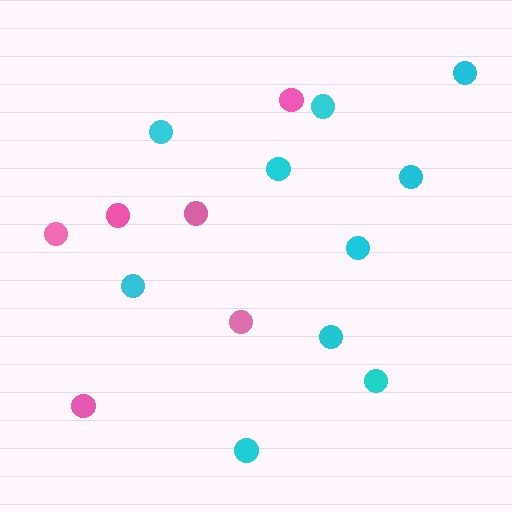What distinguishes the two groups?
There are 2 groups: one group of pink circles (6) and one group of cyan circles (10).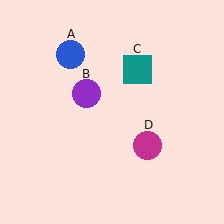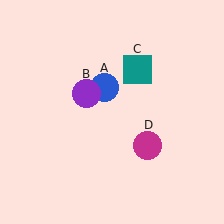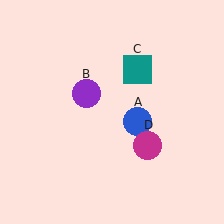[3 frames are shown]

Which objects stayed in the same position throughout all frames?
Purple circle (object B) and teal square (object C) and magenta circle (object D) remained stationary.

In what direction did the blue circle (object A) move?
The blue circle (object A) moved down and to the right.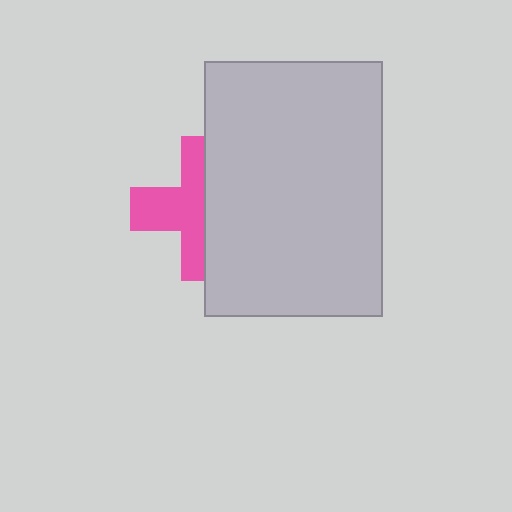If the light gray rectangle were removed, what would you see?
You would see the complete pink cross.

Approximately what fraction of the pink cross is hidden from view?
Roughly 50% of the pink cross is hidden behind the light gray rectangle.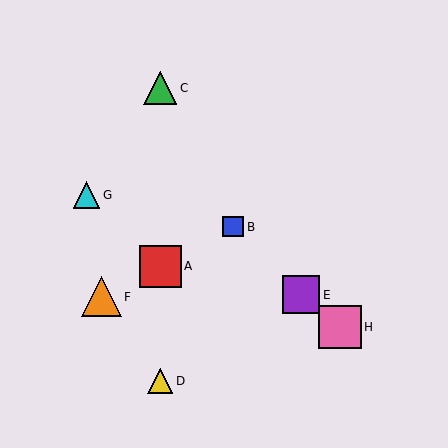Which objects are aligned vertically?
Objects A, C, D are aligned vertically.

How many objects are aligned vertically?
3 objects (A, C, D) are aligned vertically.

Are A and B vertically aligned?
No, A is at x≈160 and B is at x≈233.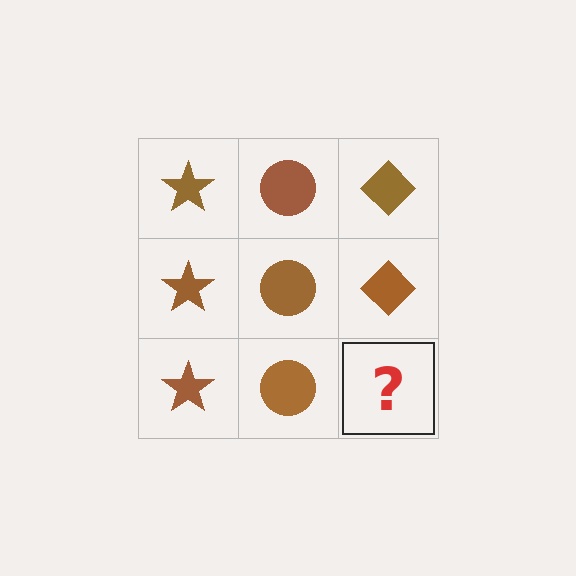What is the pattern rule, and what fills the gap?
The rule is that each column has a consistent shape. The gap should be filled with a brown diamond.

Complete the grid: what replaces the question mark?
The question mark should be replaced with a brown diamond.